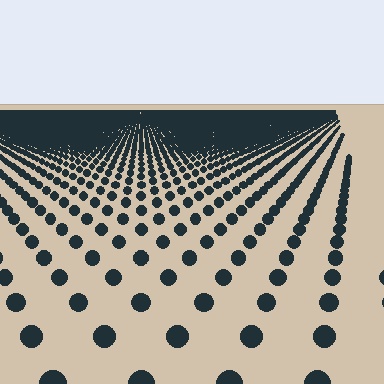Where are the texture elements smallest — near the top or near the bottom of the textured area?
Near the top.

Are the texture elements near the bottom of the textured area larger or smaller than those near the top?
Larger. Near the bottom, elements are closer to the viewer and appear at a bigger on-screen size.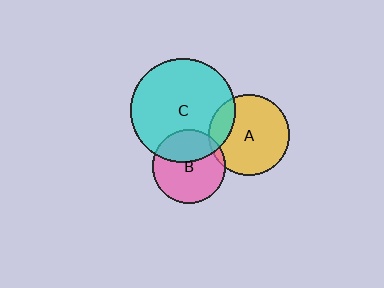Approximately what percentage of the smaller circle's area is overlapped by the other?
Approximately 35%.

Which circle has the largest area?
Circle C (cyan).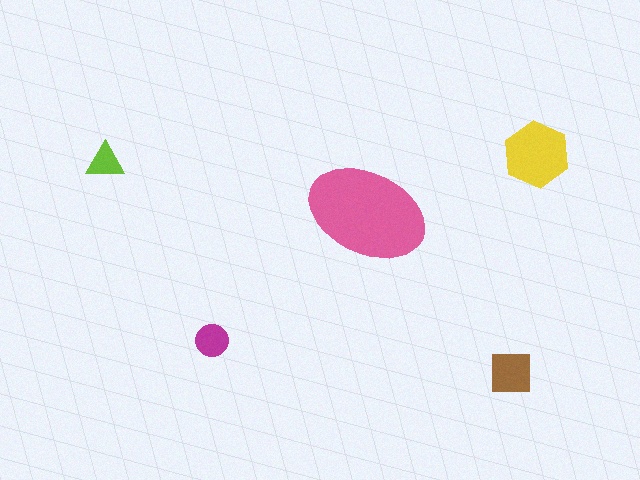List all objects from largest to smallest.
The pink ellipse, the yellow hexagon, the brown square, the magenta circle, the lime triangle.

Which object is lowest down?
The brown square is bottommost.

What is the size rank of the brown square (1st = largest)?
3rd.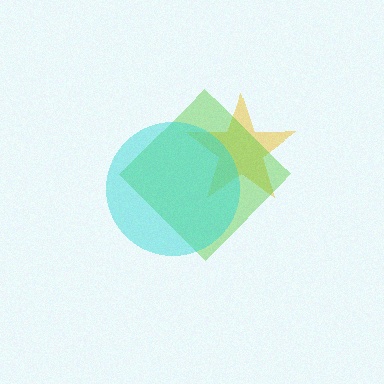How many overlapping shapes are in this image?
There are 3 overlapping shapes in the image.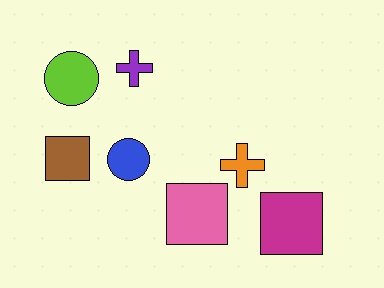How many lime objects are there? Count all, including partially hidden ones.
There is 1 lime object.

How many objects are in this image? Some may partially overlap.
There are 7 objects.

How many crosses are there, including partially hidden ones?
There are 2 crosses.